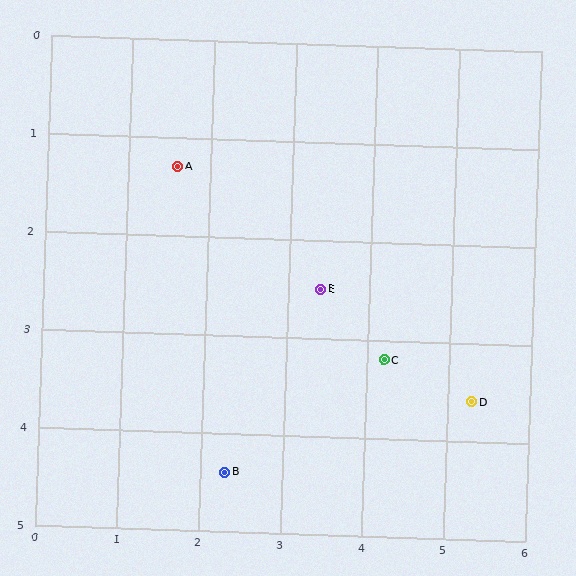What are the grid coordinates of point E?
Point E is at approximately (3.4, 2.5).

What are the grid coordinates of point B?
Point B is at approximately (2.3, 4.4).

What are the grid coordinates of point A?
Point A is at approximately (1.6, 1.3).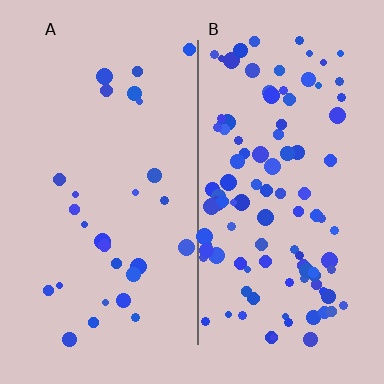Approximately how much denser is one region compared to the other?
Approximately 3.8× — region B over region A.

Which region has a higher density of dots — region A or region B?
B (the right).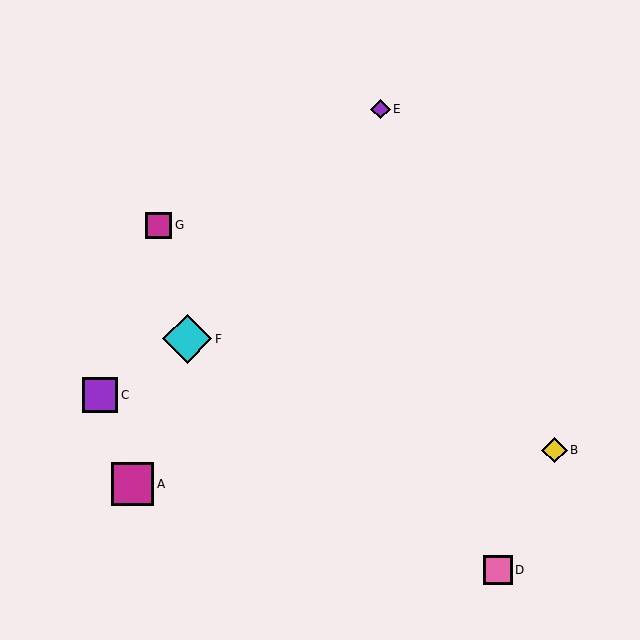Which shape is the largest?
The cyan diamond (labeled F) is the largest.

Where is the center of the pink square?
The center of the pink square is at (498, 570).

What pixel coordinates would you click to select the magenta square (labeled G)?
Click at (159, 225) to select the magenta square G.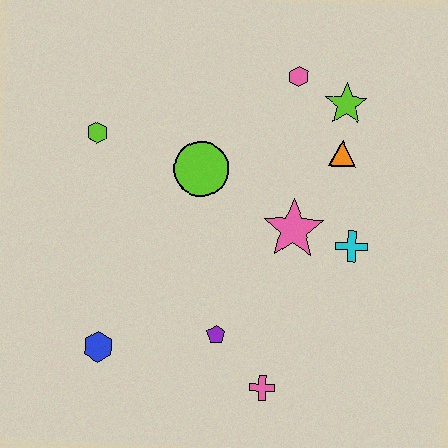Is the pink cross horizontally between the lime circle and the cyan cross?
Yes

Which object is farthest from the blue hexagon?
The lime star is farthest from the blue hexagon.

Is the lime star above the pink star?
Yes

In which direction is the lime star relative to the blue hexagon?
The lime star is above the blue hexagon.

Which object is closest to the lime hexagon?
The lime circle is closest to the lime hexagon.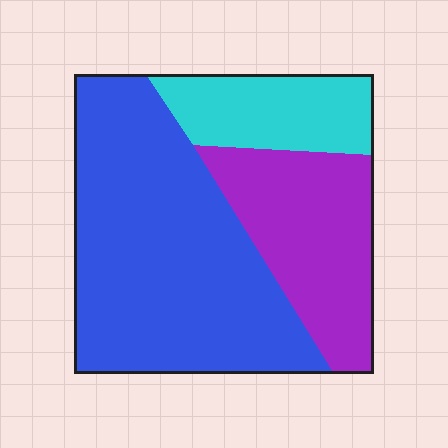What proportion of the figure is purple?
Purple takes up about one quarter (1/4) of the figure.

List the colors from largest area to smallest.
From largest to smallest: blue, purple, cyan.